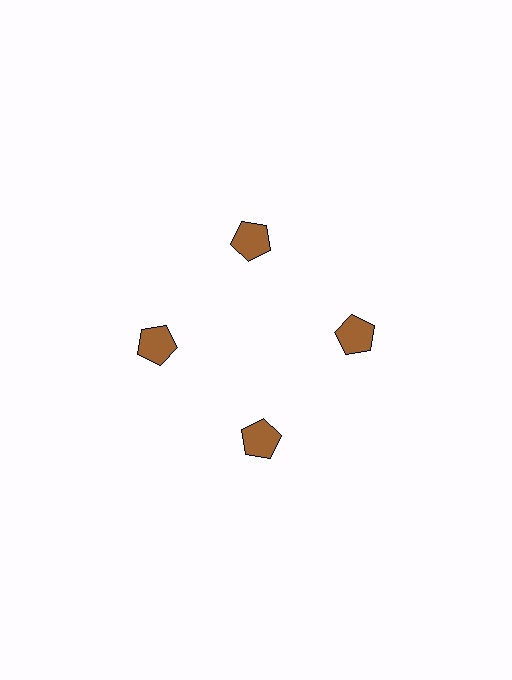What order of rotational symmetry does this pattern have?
This pattern has 4-fold rotational symmetry.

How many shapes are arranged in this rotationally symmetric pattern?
There are 4 shapes, arranged in 4 groups of 1.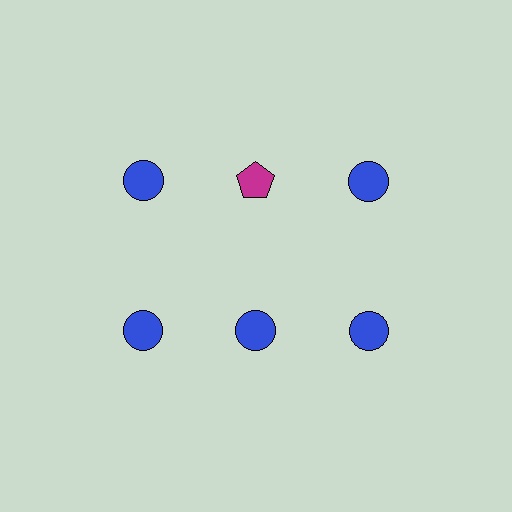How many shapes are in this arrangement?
There are 6 shapes arranged in a grid pattern.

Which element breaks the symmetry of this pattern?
The magenta pentagon in the top row, second from left column breaks the symmetry. All other shapes are blue circles.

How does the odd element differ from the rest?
It differs in both color (magenta instead of blue) and shape (pentagon instead of circle).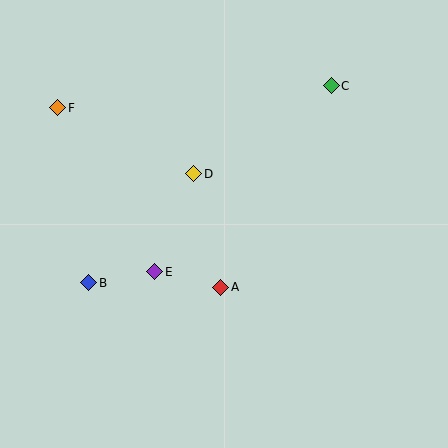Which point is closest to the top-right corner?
Point C is closest to the top-right corner.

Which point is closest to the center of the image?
Point D at (194, 174) is closest to the center.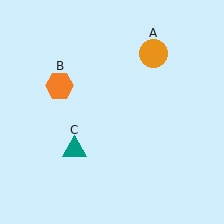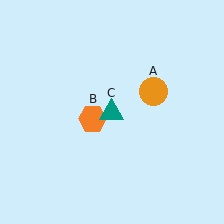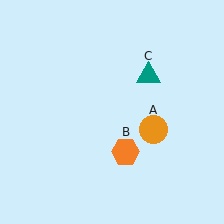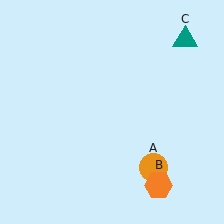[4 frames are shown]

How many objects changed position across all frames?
3 objects changed position: orange circle (object A), orange hexagon (object B), teal triangle (object C).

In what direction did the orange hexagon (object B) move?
The orange hexagon (object B) moved down and to the right.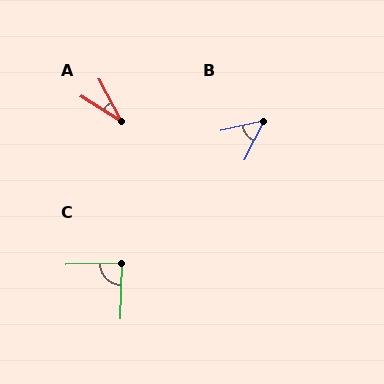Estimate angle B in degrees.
Approximately 50 degrees.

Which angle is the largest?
C, at approximately 87 degrees.